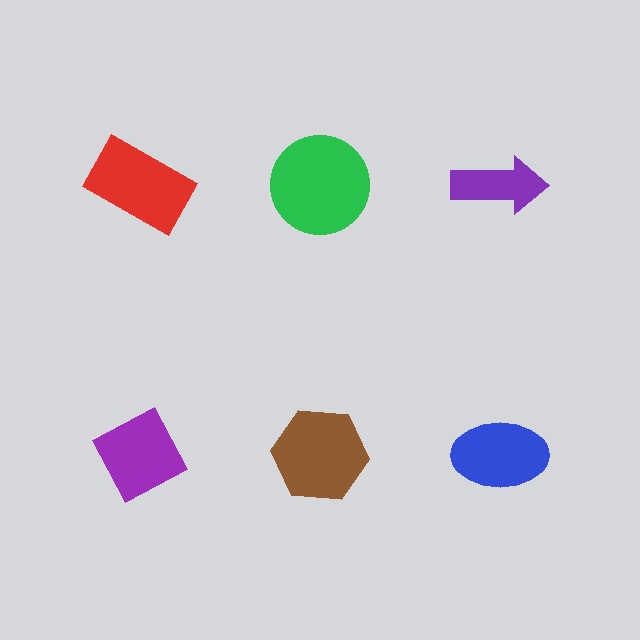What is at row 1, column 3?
A purple arrow.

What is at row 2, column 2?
A brown hexagon.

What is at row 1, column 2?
A green circle.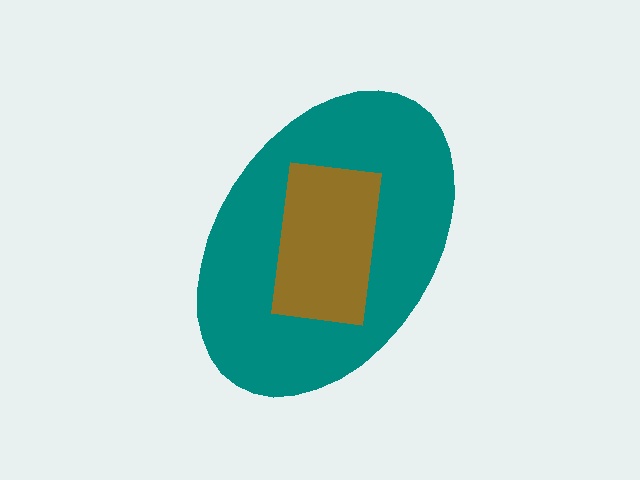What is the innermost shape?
The brown rectangle.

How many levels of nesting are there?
2.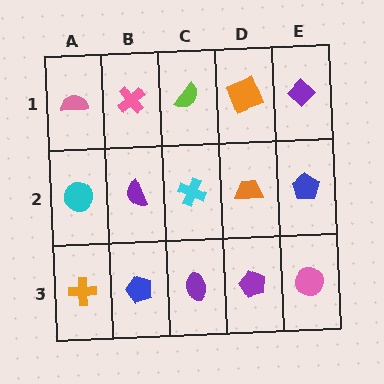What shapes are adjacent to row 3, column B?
A purple semicircle (row 2, column B), an orange cross (row 3, column A), a purple ellipse (row 3, column C).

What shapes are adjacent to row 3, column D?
An orange trapezoid (row 2, column D), a purple ellipse (row 3, column C), a pink circle (row 3, column E).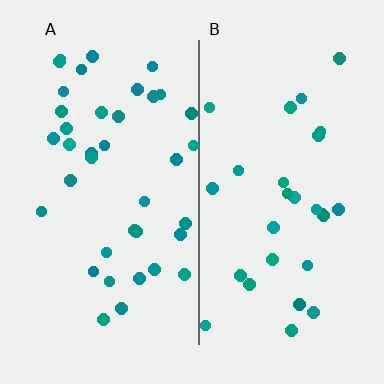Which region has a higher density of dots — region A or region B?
A (the left).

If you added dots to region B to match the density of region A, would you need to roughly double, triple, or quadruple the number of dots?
Approximately double.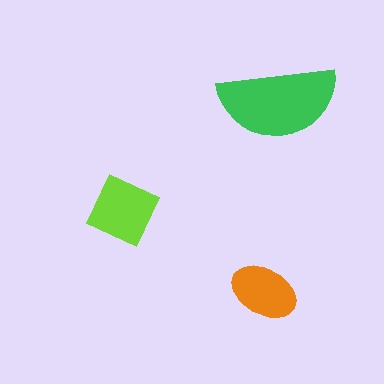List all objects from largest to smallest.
The green semicircle, the lime square, the orange ellipse.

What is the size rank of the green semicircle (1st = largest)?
1st.